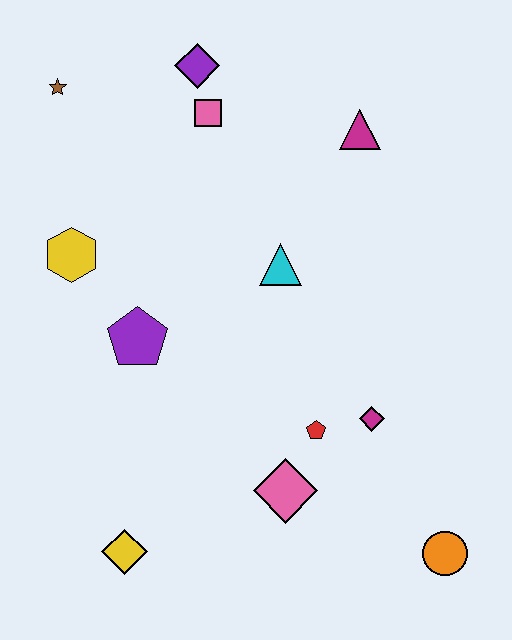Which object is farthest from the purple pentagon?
The orange circle is farthest from the purple pentagon.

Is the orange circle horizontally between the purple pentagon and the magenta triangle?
No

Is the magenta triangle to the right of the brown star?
Yes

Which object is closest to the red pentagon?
The magenta diamond is closest to the red pentagon.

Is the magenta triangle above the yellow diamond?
Yes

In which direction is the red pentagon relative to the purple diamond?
The red pentagon is below the purple diamond.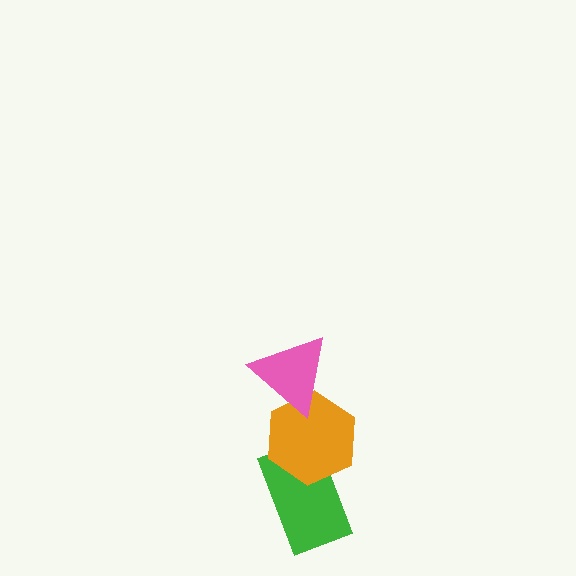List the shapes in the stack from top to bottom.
From top to bottom: the pink triangle, the orange hexagon, the green rectangle.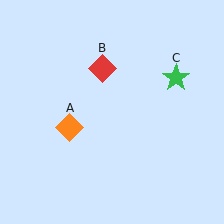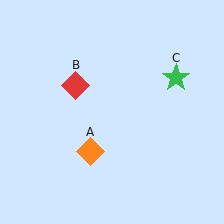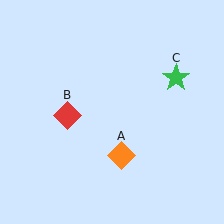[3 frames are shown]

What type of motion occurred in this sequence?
The orange diamond (object A), red diamond (object B) rotated counterclockwise around the center of the scene.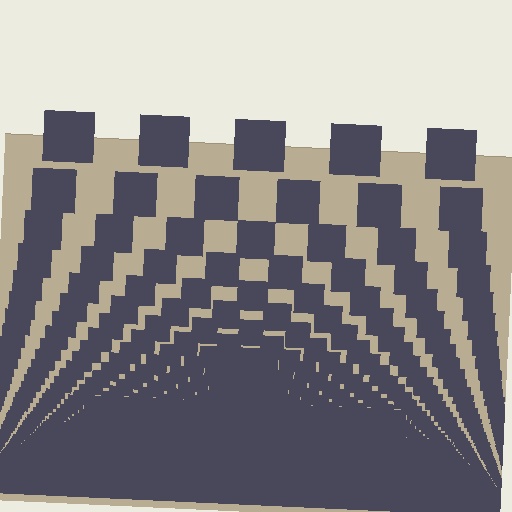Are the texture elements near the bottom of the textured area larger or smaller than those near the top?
Smaller. The gradient is inverted — elements near the bottom are smaller and denser.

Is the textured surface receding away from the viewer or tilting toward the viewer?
The surface appears to tilt toward the viewer. Texture elements get larger and sparser toward the top.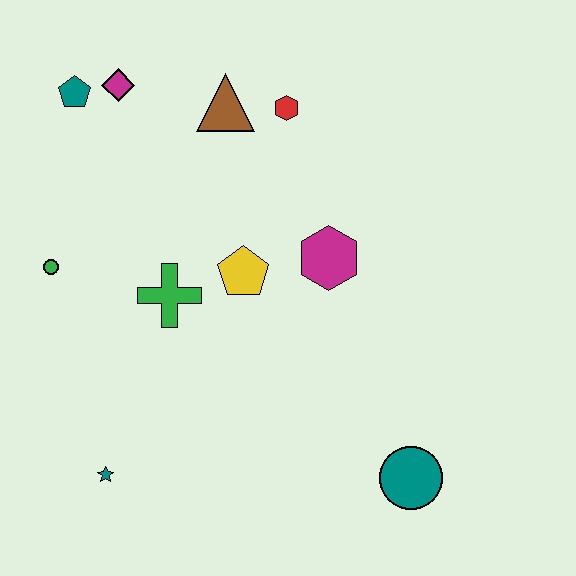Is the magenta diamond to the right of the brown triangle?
No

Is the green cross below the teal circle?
No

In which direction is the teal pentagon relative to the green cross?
The teal pentagon is above the green cross.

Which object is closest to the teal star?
The green cross is closest to the teal star.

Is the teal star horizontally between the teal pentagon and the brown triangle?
Yes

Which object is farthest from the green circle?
The teal circle is farthest from the green circle.